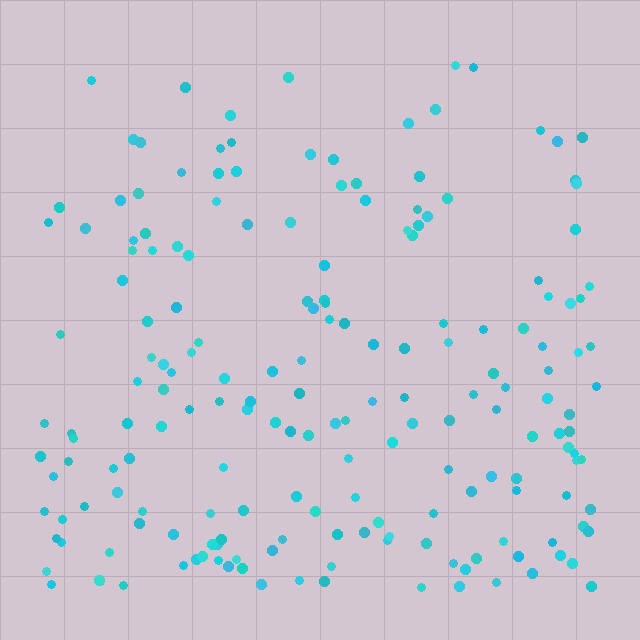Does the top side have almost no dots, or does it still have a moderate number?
Still a moderate number, just noticeably fewer than the bottom.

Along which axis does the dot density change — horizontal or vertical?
Vertical.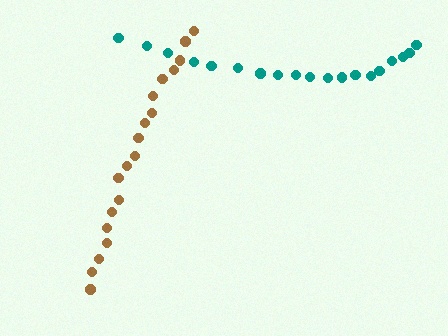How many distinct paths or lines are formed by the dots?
There are 2 distinct paths.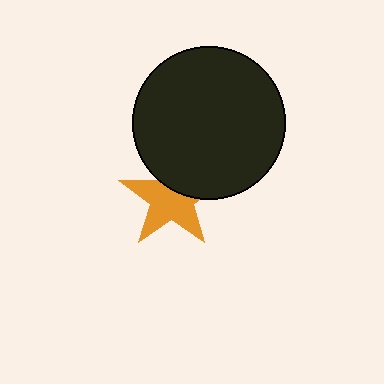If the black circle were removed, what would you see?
You would see the complete orange star.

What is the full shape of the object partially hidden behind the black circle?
The partially hidden object is an orange star.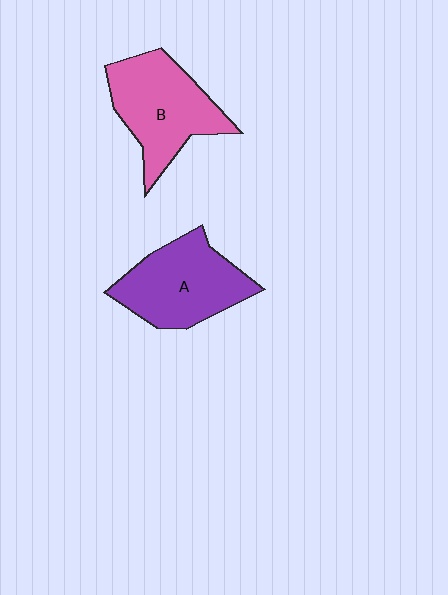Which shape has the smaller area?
Shape A (purple).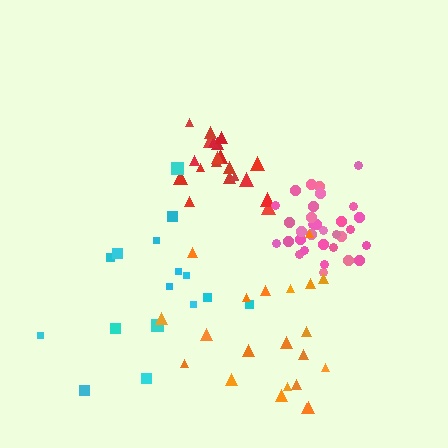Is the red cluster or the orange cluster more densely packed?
Red.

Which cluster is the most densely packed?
Red.